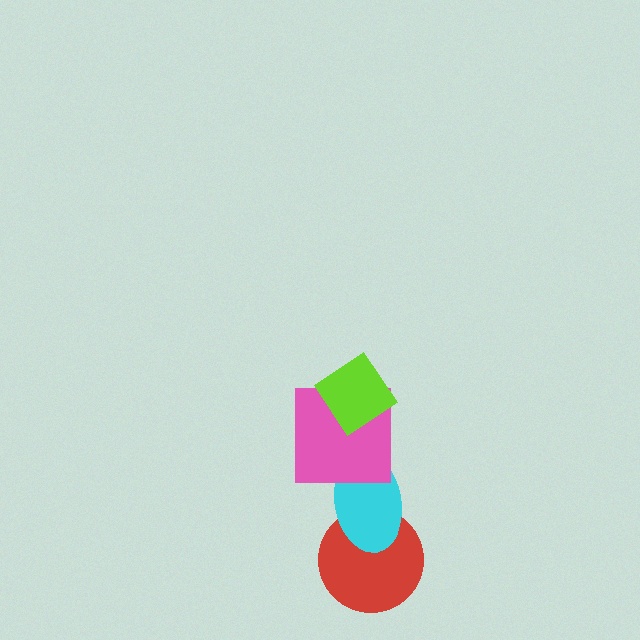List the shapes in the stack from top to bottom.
From top to bottom: the lime diamond, the pink square, the cyan ellipse, the red circle.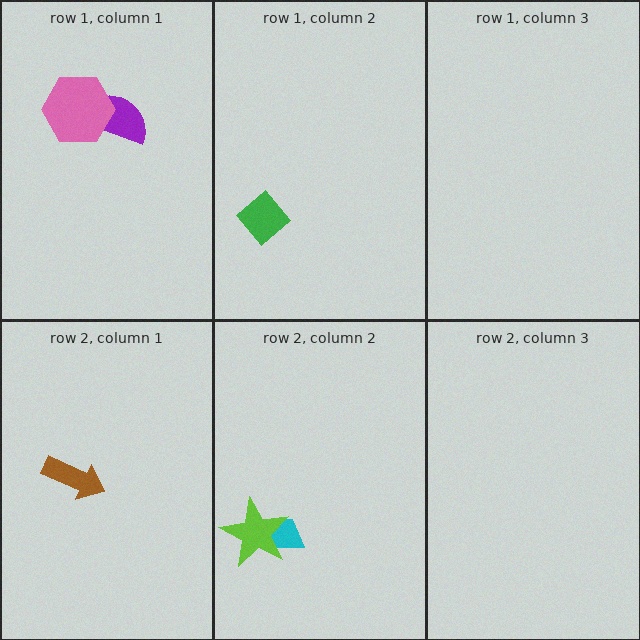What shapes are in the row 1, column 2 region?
The green diamond.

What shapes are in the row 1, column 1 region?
The purple semicircle, the pink hexagon.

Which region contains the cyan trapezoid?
The row 2, column 2 region.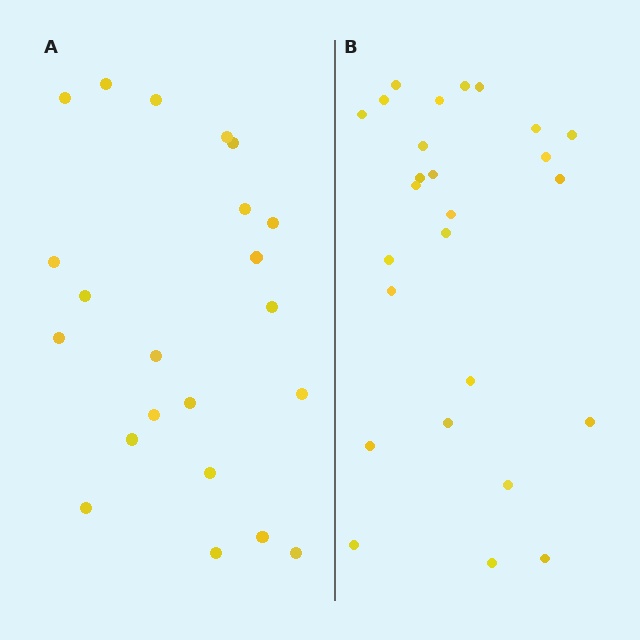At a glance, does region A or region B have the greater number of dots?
Region B (the right region) has more dots.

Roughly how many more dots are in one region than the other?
Region B has about 4 more dots than region A.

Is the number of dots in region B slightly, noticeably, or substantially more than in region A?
Region B has only slightly more — the two regions are fairly close. The ratio is roughly 1.2 to 1.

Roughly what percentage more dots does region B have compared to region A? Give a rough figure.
About 20% more.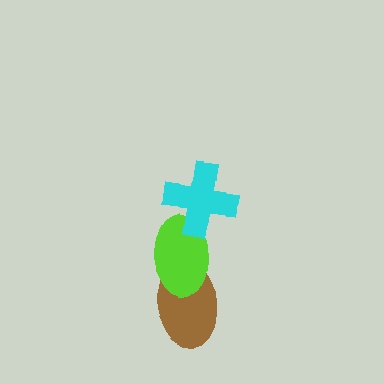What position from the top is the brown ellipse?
The brown ellipse is 3rd from the top.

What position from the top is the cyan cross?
The cyan cross is 1st from the top.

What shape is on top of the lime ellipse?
The cyan cross is on top of the lime ellipse.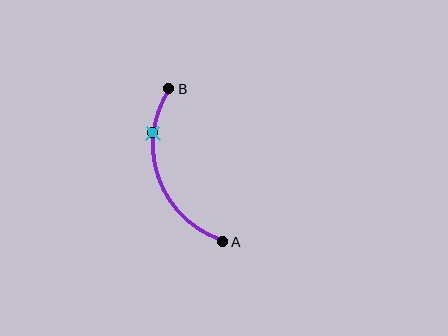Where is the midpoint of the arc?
The arc midpoint is the point on the curve farthest from the straight line joining A and B. It sits to the left of that line.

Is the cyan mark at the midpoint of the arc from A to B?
No. The cyan mark lies on the arc but is closer to endpoint B. The arc midpoint would be at the point on the curve equidistant along the arc from both A and B.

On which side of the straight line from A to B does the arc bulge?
The arc bulges to the left of the straight line connecting A and B.